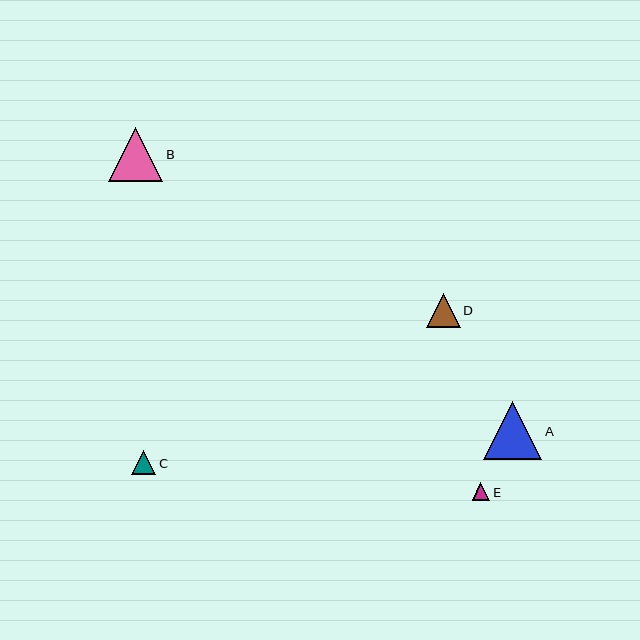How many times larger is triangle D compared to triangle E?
Triangle D is approximately 1.9 times the size of triangle E.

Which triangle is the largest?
Triangle A is the largest with a size of approximately 58 pixels.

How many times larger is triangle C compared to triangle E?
Triangle C is approximately 1.4 times the size of triangle E.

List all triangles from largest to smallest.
From largest to smallest: A, B, D, C, E.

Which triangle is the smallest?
Triangle E is the smallest with a size of approximately 18 pixels.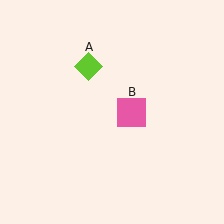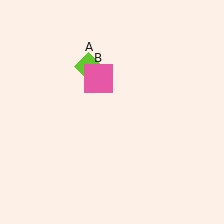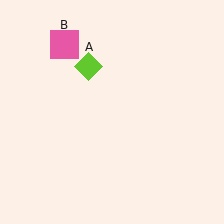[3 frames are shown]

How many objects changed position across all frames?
1 object changed position: pink square (object B).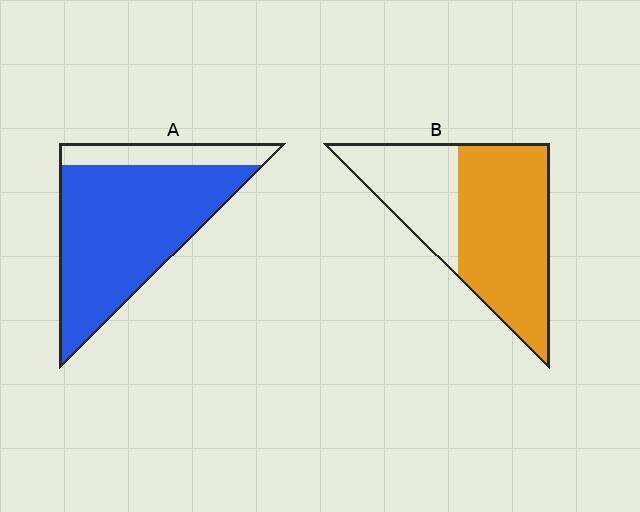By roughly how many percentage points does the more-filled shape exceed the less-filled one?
By roughly 15 percentage points (A over B).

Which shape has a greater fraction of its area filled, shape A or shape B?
Shape A.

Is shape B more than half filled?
Yes.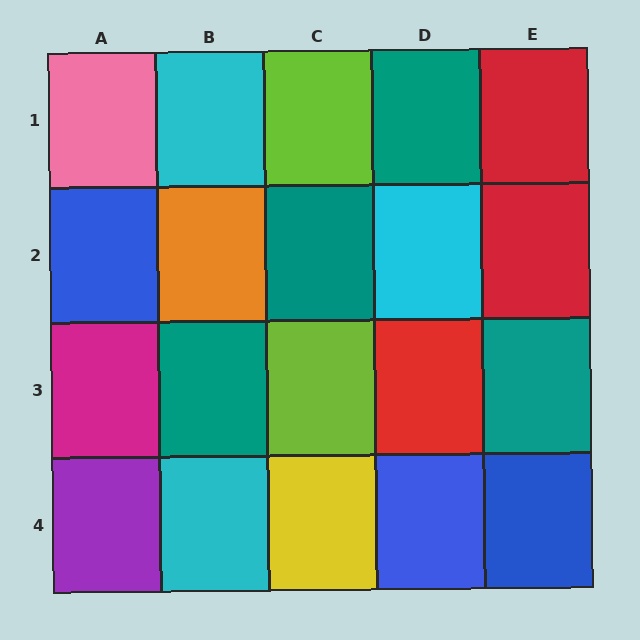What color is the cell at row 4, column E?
Blue.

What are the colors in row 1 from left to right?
Pink, cyan, lime, teal, red.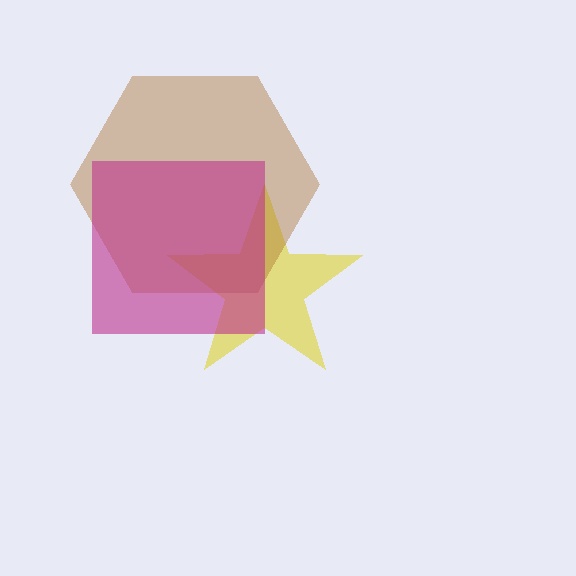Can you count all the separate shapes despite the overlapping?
Yes, there are 3 separate shapes.